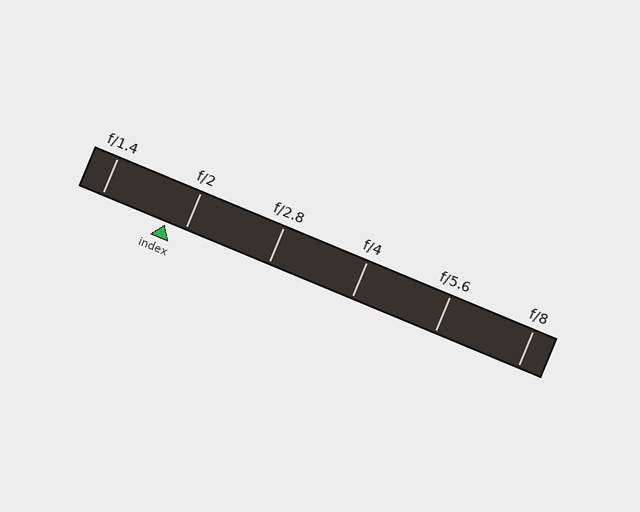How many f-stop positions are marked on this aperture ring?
There are 6 f-stop positions marked.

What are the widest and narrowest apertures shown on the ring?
The widest aperture shown is f/1.4 and the narrowest is f/8.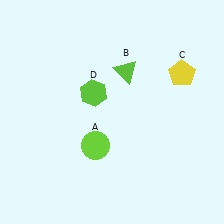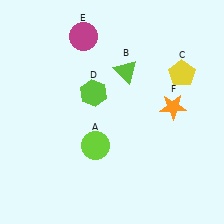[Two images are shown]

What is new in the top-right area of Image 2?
An orange star (F) was added in the top-right area of Image 2.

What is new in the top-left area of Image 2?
A magenta circle (E) was added in the top-left area of Image 2.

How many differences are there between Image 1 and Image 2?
There are 2 differences between the two images.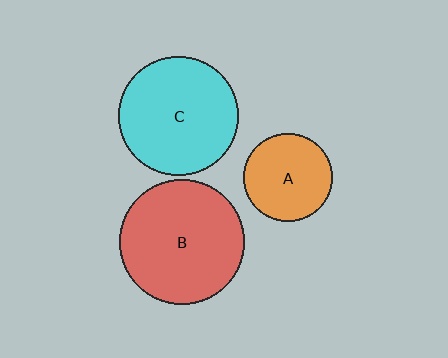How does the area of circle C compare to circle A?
Approximately 1.8 times.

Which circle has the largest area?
Circle B (red).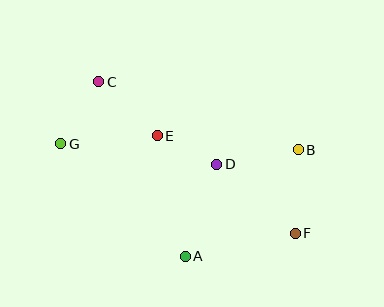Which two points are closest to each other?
Points D and E are closest to each other.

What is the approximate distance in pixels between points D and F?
The distance between D and F is approximately 104 pixels.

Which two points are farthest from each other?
Points F and G are farthest from each other.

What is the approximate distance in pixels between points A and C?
The distance between A and C is approximately 195 pixels.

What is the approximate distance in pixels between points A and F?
The distance between A and F is approximately 112 pixels.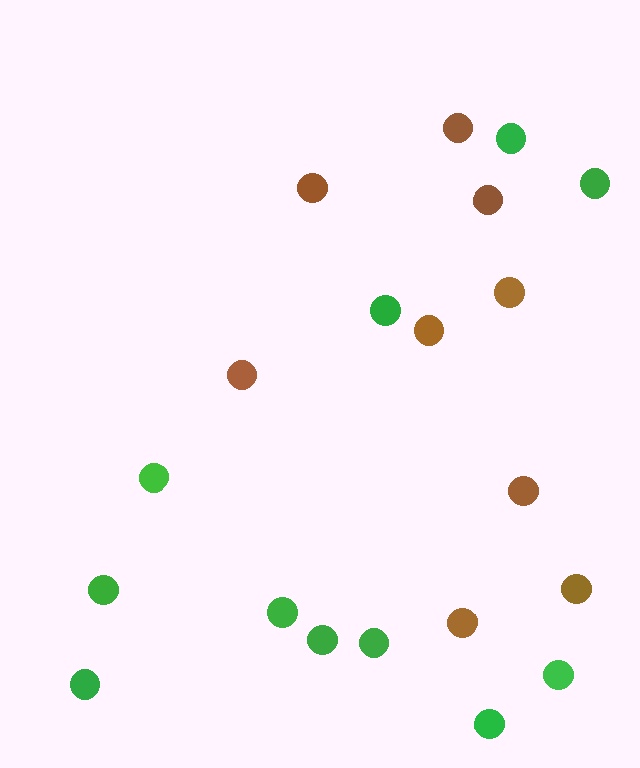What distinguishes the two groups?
There are 2 groups: one group of brown circles (9) and one group of green circles (11).